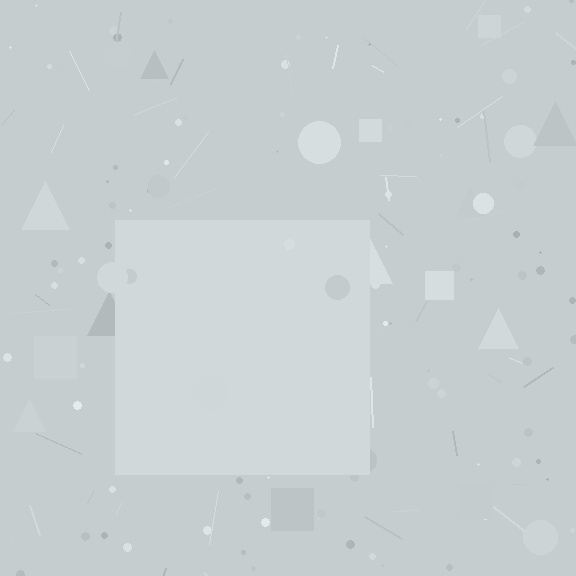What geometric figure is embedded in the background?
A square is embedded in the background.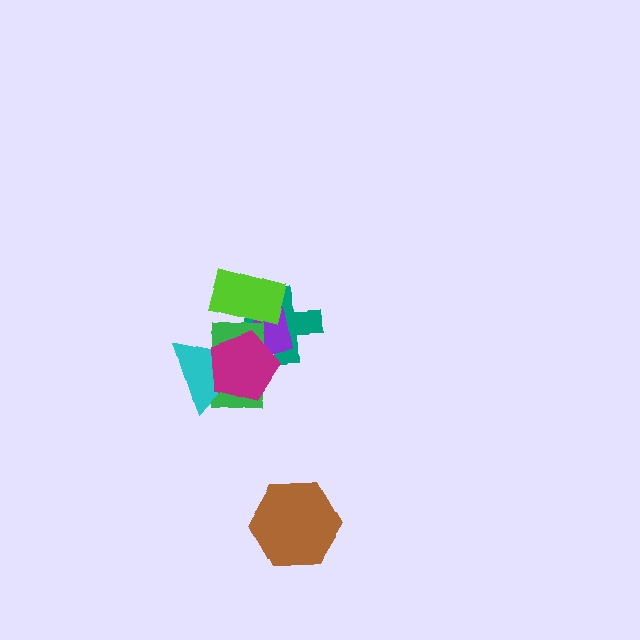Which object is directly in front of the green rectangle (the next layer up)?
The lime rectangle is directly in front of the green rectangle.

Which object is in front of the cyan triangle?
The magenta pentagon is in front of the cyan triangle.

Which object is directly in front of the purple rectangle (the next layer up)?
The green rectangle is directly in front of the purple rectangle.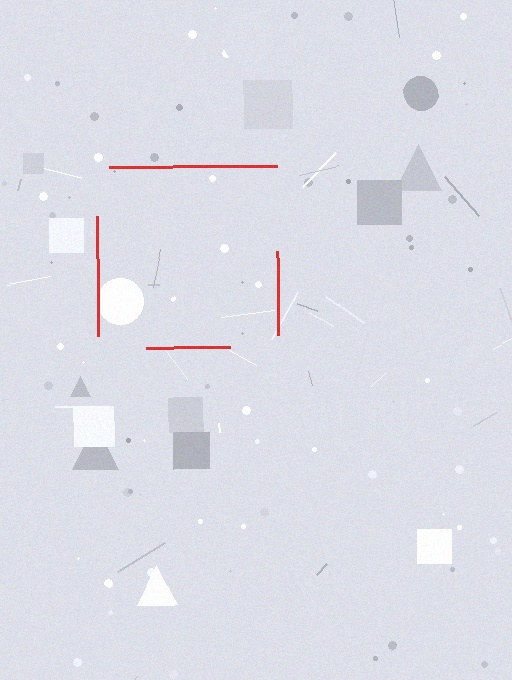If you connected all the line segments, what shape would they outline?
They would outline a square.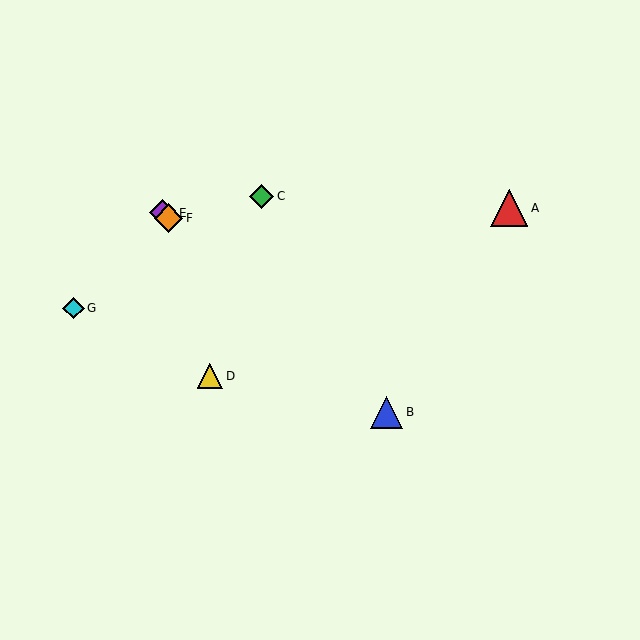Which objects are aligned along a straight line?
Objects B, E, F are aligned along a straight line.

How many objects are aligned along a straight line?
3 objects (B, E, F) are aligned along a straight line.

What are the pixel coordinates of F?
Object F is at (169, 218).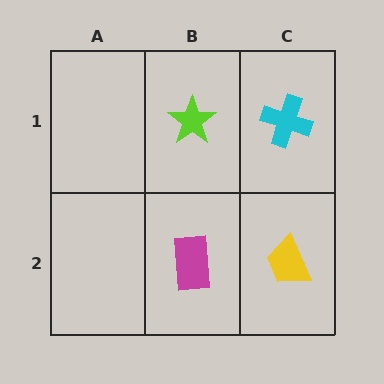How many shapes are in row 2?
2 shapes.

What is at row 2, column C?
A yellow trapezoid.